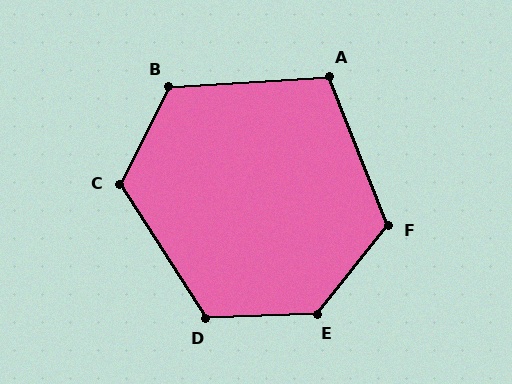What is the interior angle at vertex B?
Approximately 120 degrees (obtuse).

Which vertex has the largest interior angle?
E, at approximately 131 degrees.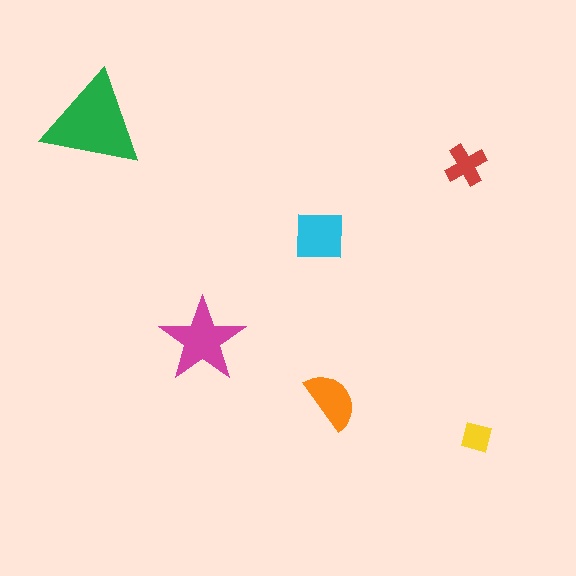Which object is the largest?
The green triangle.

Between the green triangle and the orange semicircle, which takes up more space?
The green triangle.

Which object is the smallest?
The yellow square.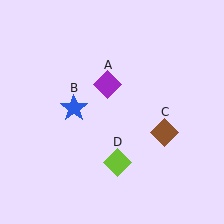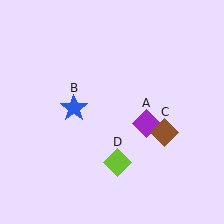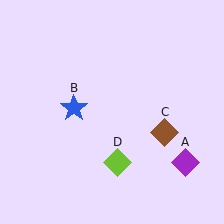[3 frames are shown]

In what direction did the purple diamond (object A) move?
The purple diamond (object A) moved down and to the right.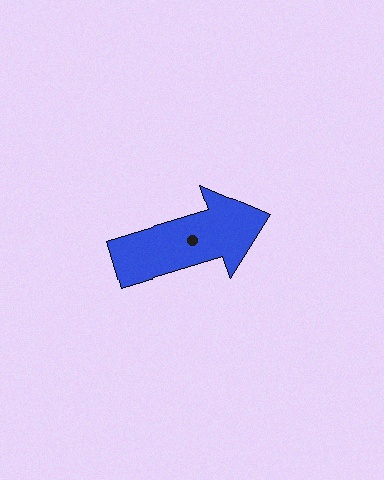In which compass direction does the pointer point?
East.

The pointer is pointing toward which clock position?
Roughly 2 o'clock.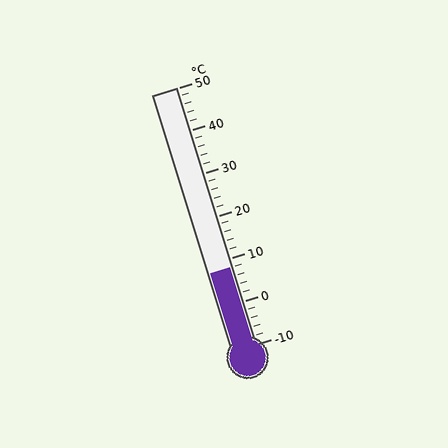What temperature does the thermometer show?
The thermometer shows approximately 8°C.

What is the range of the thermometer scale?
The thermometer scale ranges from -10°C to 50°C.